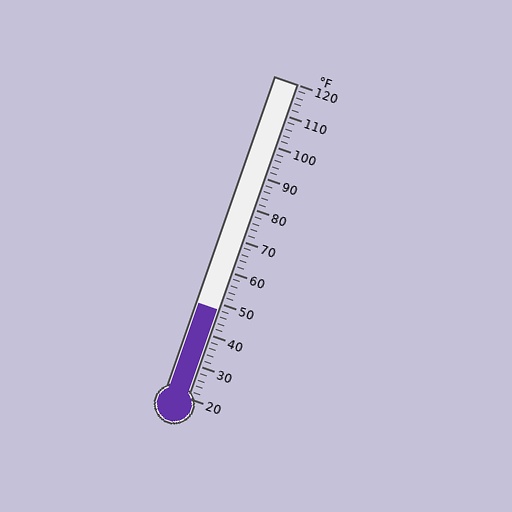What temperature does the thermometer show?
The thermometer shows approximately 48°F.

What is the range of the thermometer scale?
The thermometer scale ranges from 20°F to 120°F.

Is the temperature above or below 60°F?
The temperature is below 60°F.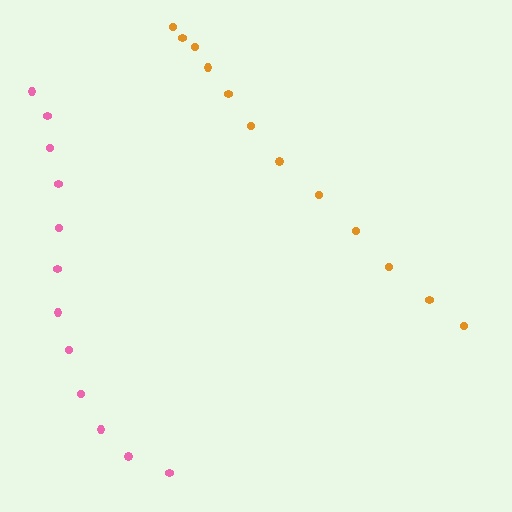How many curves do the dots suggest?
There are 2 distinct paths.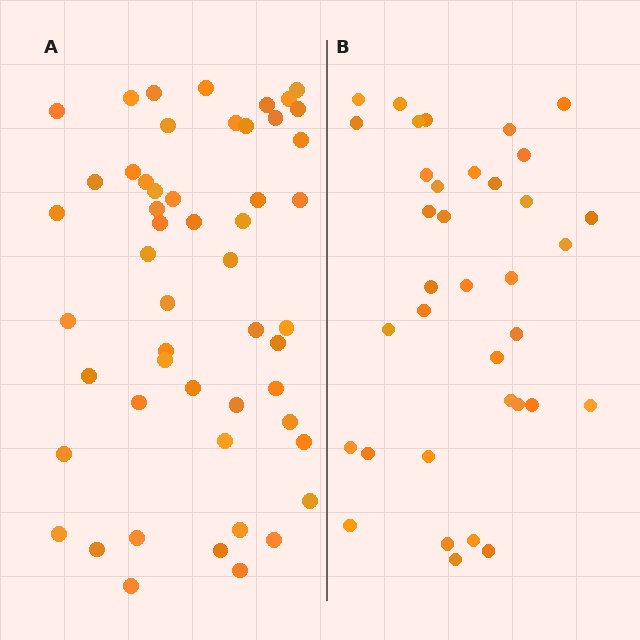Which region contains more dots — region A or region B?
Region A (the left region) has more dots.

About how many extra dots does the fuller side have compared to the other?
Region A has approximately 15 more dots than region B.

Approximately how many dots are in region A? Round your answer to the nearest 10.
About 50 dots. (The exact count is 52, which rounds to 50.)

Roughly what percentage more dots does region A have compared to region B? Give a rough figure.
About 45% more.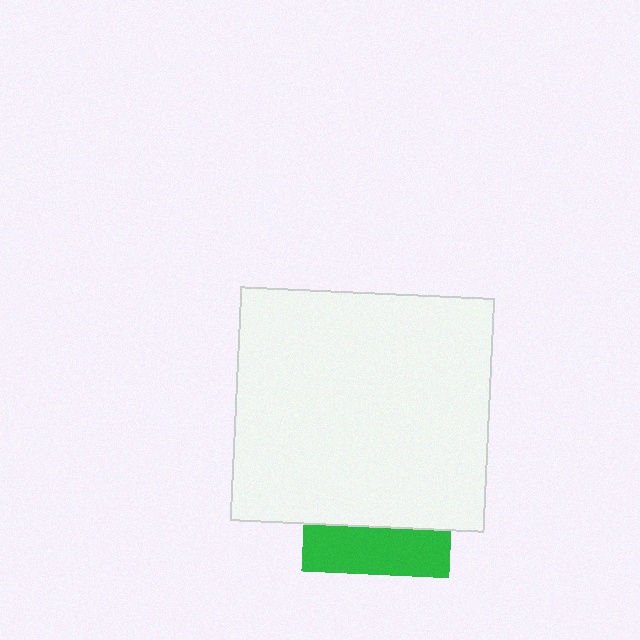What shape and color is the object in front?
The object in front is a white rectangle.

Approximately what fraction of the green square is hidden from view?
Roughly 69% of the green square is hidden behind the white rectangle.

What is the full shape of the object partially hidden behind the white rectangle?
The partially hidden object is a green square.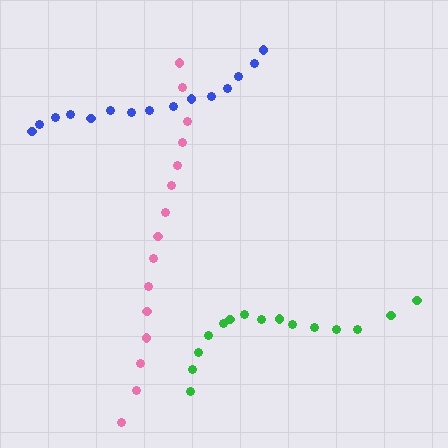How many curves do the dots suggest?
There are 3 distinct paths.